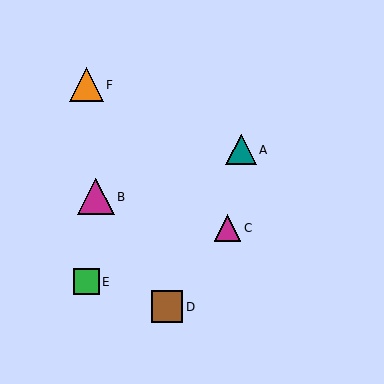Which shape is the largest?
The magenta triangle (labeled B) is the largest.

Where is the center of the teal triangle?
The center of the teal triangle is at (241, 150).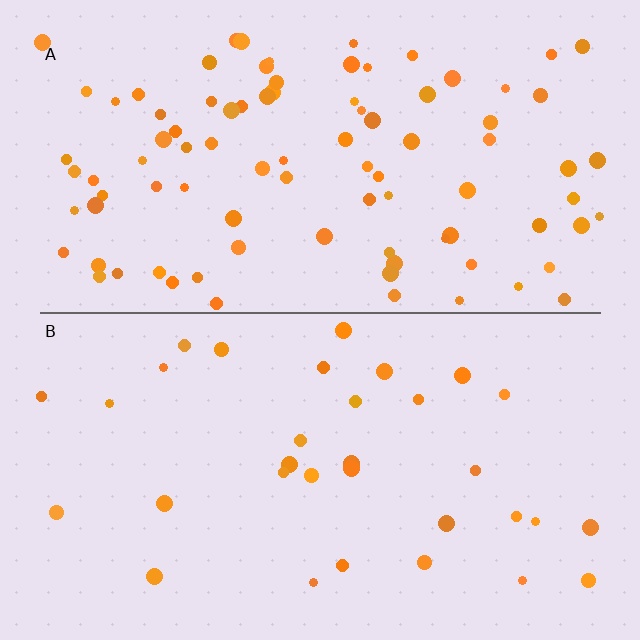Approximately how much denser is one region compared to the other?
Approximately 2.8× — region A over region B.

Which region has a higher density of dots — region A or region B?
A (the top).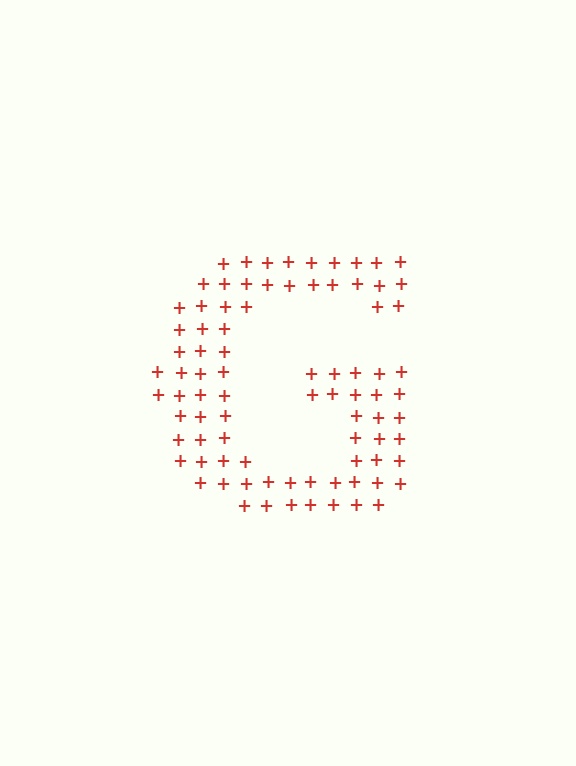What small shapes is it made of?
It is made of small plus signs.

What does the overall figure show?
The overall figure shows the letter G.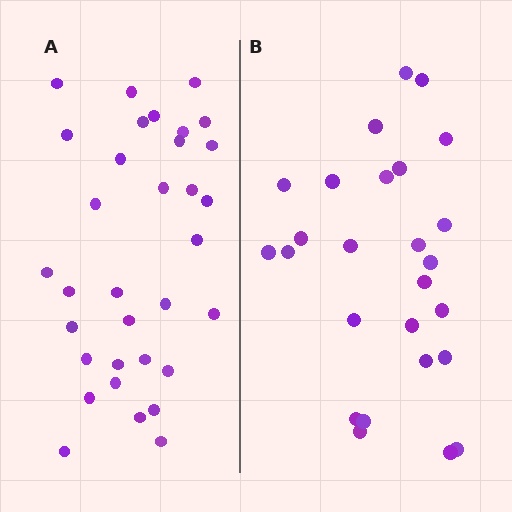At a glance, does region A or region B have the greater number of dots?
Region A (the left region) has more dots.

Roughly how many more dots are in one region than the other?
Region A has roughly 8 or so more dots than region B.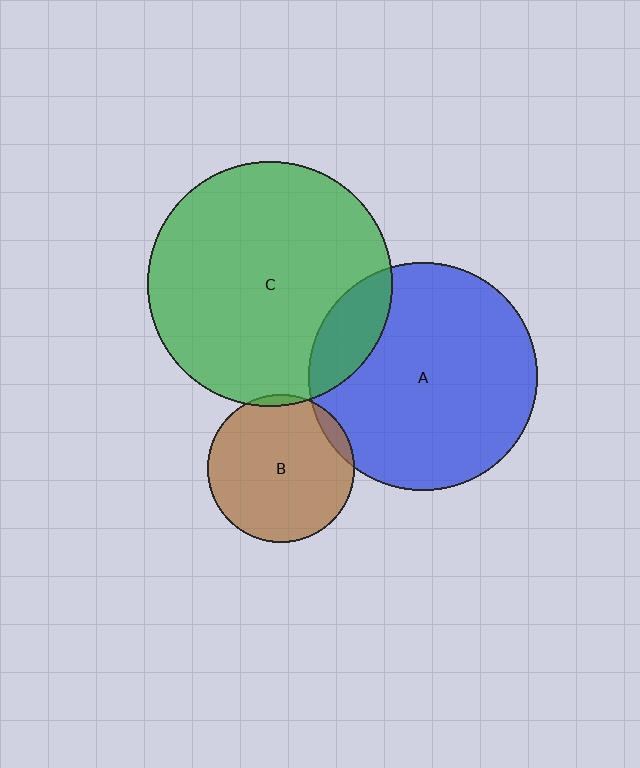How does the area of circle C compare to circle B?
Approximately 2.8 times.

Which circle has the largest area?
Circle C (green).